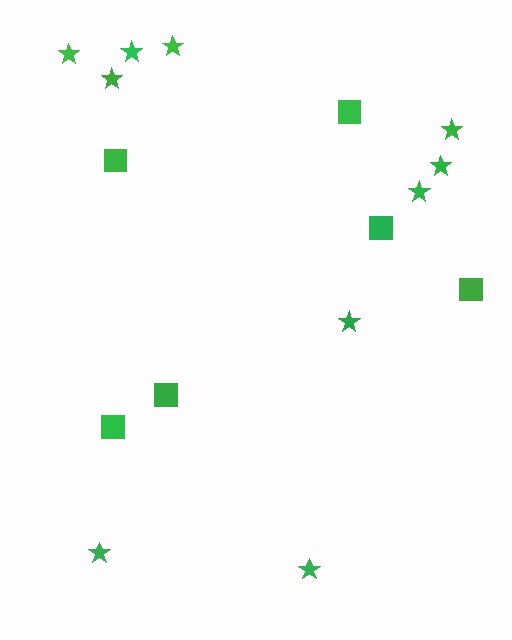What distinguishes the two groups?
There are 2 groups: one group of squares (6) and one group of stars (10).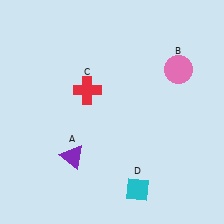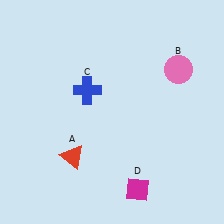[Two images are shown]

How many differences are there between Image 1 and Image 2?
There are 3 differences between the two images.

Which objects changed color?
A changed from purple to red. C changed from red to blue. D changed from cyan to magenta.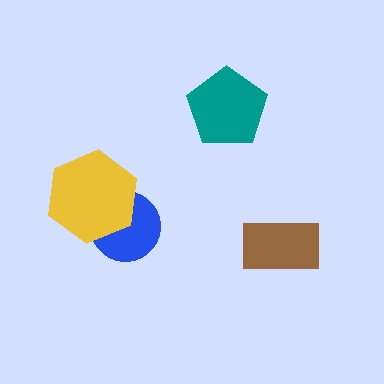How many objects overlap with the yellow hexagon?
1 object overlaps with the yellow hexagon.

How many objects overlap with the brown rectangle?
0 objects overlap with the brown rectangle.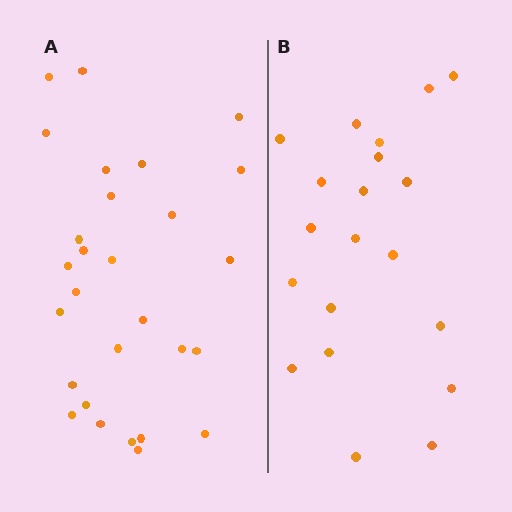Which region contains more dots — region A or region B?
Region A (the left region) has more dots.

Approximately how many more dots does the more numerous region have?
Region A has roughly 8 or so more dots than region B.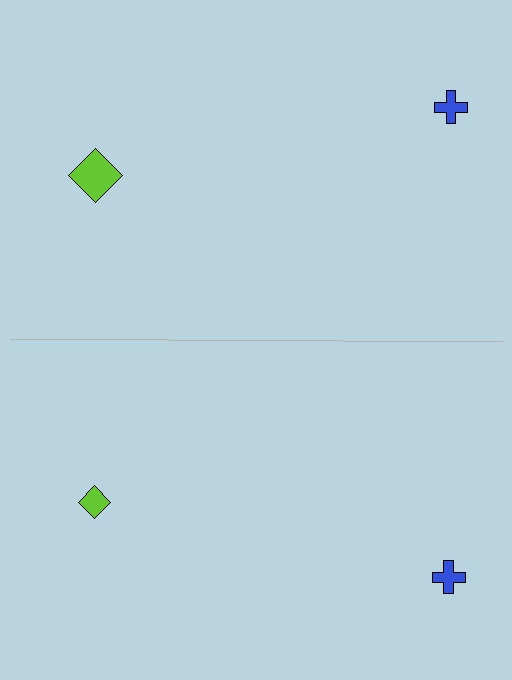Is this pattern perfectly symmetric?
No, the pattern is not perfectly symmetric. The lime diamond on the bottom side has a different size than its mirror counterpart.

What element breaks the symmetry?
The lime diamond on the bottom side has a different size than its mirror counterpart.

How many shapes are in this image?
There are 4 shapes in this image.